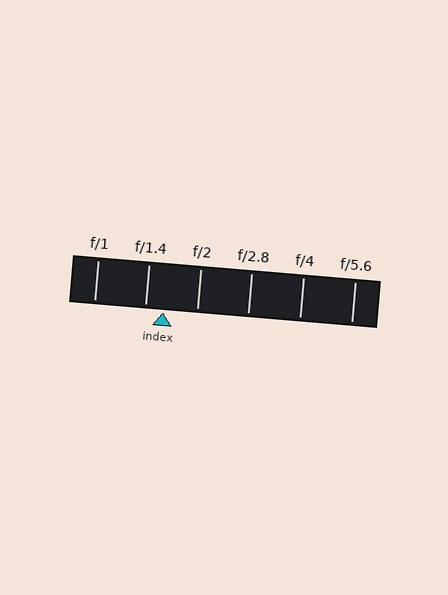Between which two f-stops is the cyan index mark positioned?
The index mark is between f/1.4 and f/2.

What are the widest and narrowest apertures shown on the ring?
The widest aperture shown is f/1 and the narrowest is f/5.6.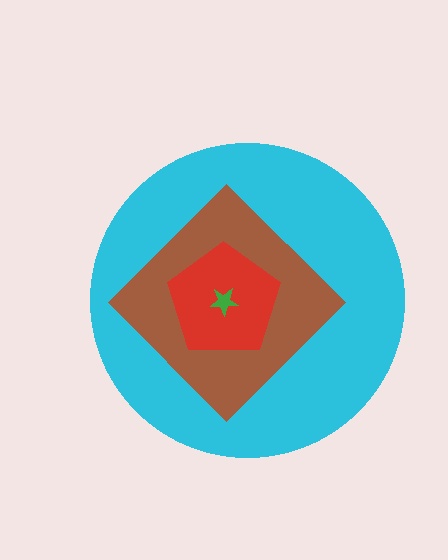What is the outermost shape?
The cyan circle.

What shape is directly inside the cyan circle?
The brown diamond.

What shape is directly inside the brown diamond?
The red pentagon.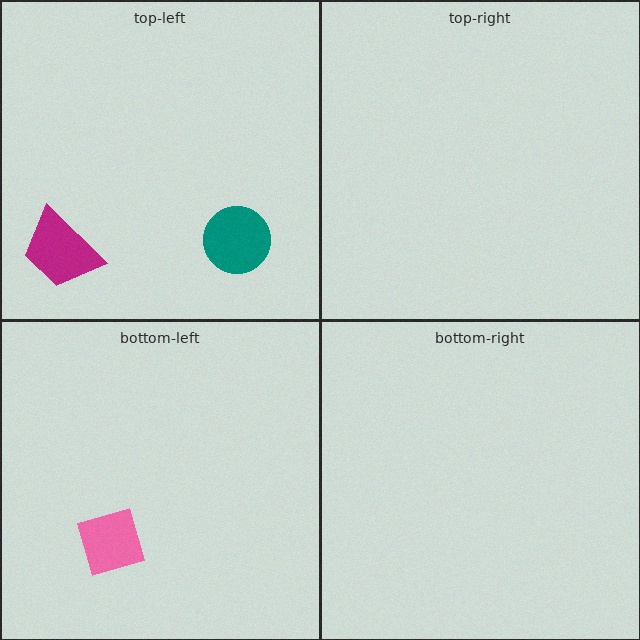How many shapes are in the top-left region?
2.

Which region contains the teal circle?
The top-left region.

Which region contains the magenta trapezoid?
The top-left region.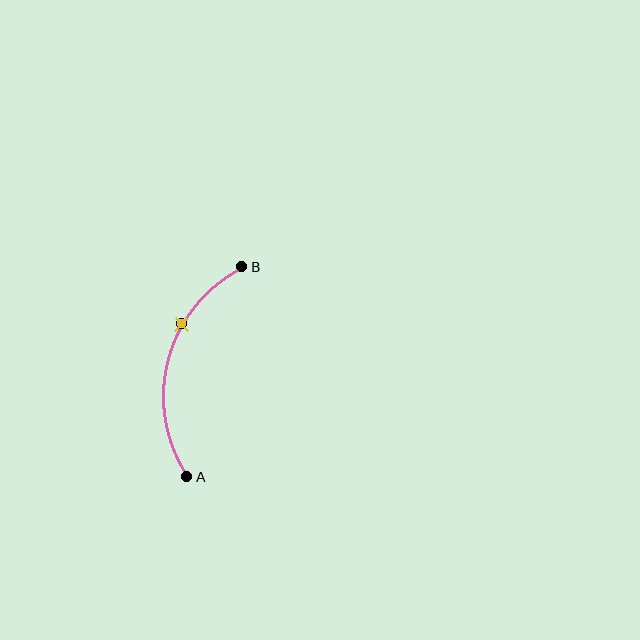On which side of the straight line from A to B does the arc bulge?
The arc bulges to the left of the straight line connecting A and B.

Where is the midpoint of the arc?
The arc midpoint is the point on the curve farthest from the straight line joining A and B. It sits to the left of that line.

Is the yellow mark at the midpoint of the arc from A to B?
No. The yellow mark lies on the arc but is closer to endpoint B. The arc midpoint would be at the point on the curve equidistant along the arc from both A and B.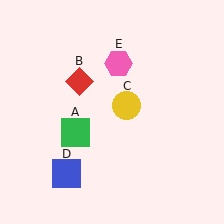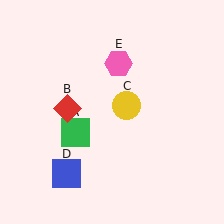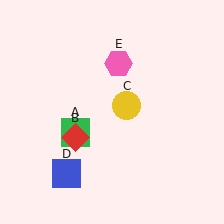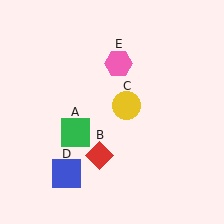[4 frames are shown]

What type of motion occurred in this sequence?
The red diamond (object B) rotated counterclockwise around the center of the scene.